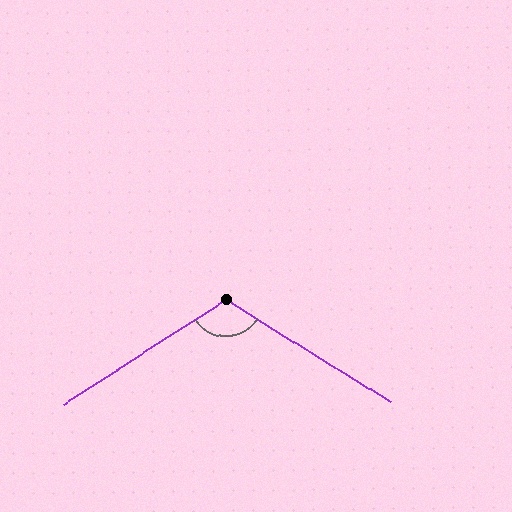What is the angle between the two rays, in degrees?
Approximately 115 degrees.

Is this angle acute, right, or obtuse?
It is obtuse.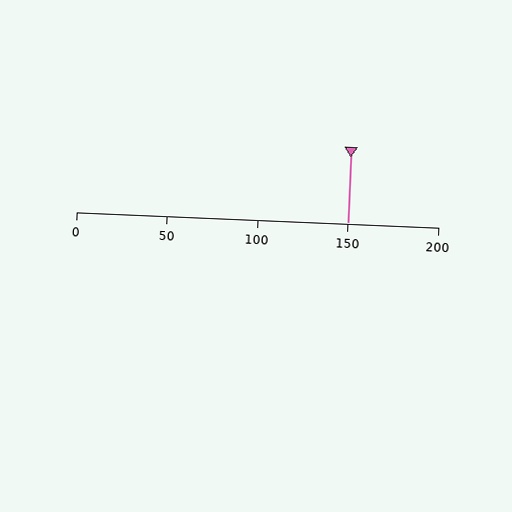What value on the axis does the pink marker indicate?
The marker indicates approximately 150.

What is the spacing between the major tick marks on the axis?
The major ticks are spaced 50 apart.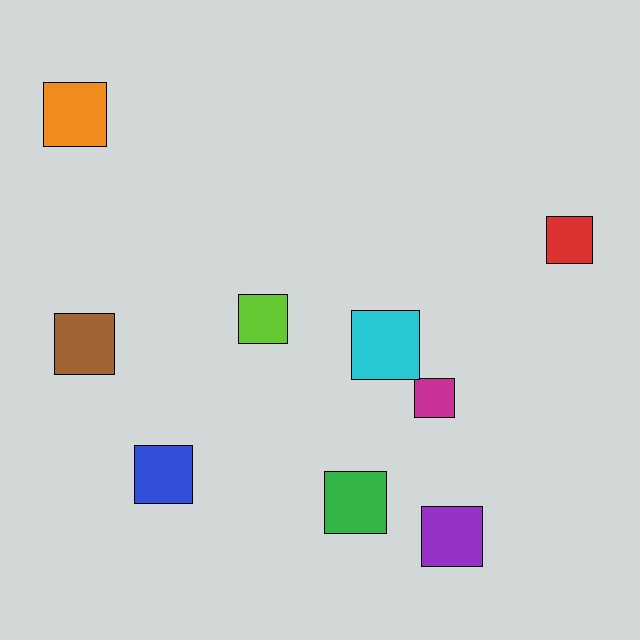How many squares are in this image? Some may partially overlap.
There are 9 squares.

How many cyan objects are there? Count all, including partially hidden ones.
There is 1 cyan object.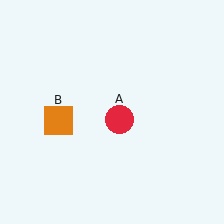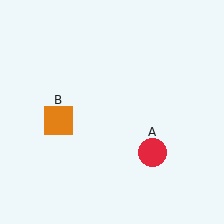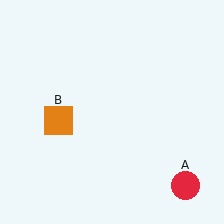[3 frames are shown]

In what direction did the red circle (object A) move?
The red circle (object A) moved down and to the right.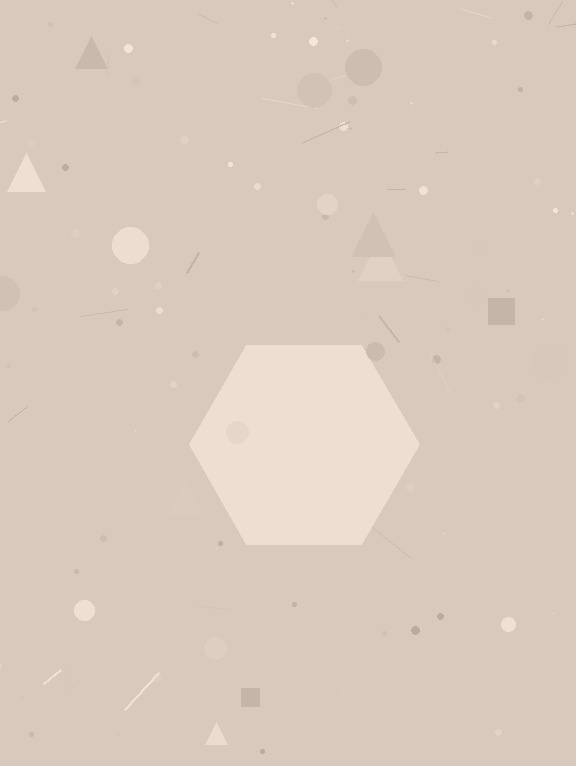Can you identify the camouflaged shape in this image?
The camouflaged shape is a hexagon.